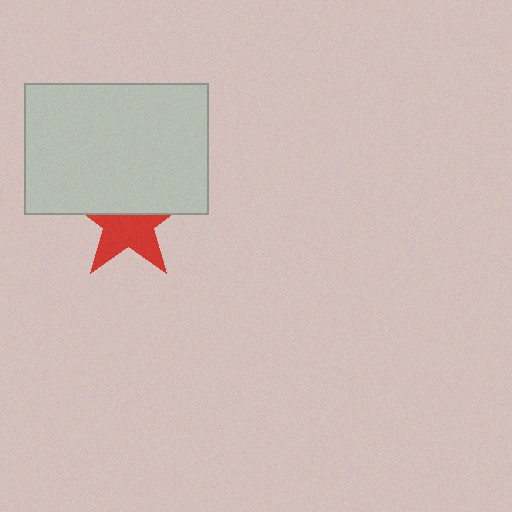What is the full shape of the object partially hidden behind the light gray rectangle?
The partially hidden object is a red star.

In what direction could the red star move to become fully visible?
The red star could move down. That would shift it out from behind the light gray rectangle entirely.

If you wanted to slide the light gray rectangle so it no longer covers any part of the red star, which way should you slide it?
Slide it up — that is the most direct way to separate the two shapes.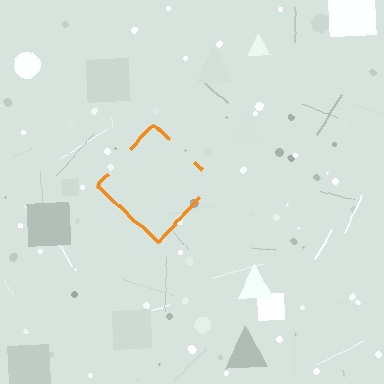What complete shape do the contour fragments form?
The contour fragments form a diamond.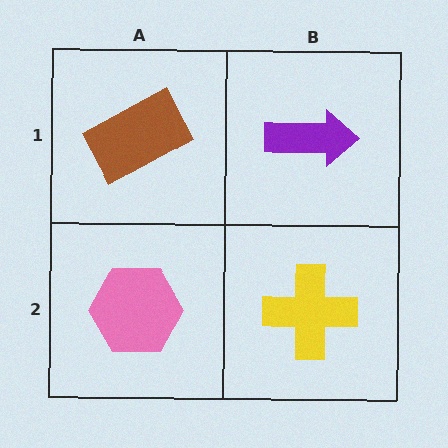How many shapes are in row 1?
2 shapes.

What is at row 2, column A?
A pink hexagon.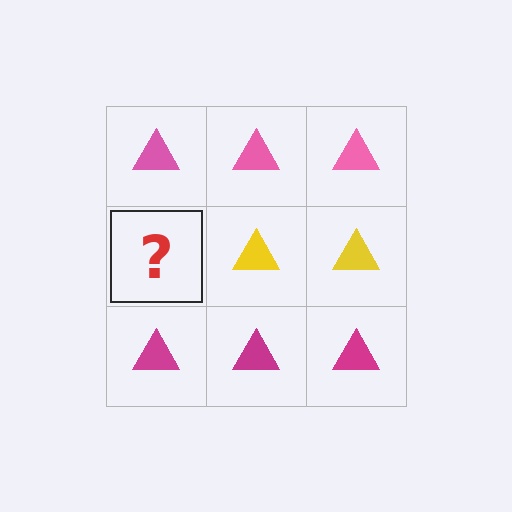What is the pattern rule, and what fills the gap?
The rule is that each row has a consistent color. The gap should be filled with a yellow triangle.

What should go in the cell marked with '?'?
The missing cell should contain a yellow triangle.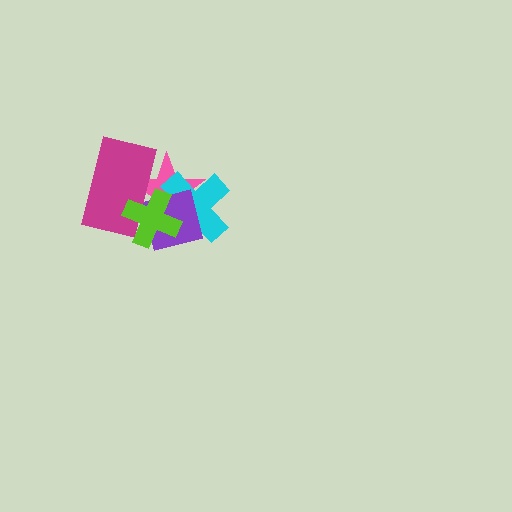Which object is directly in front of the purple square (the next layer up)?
The magenta rectangle is directly in front of the purple square.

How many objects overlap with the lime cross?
4 objects overlap with the lime cross.